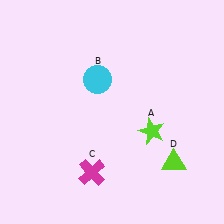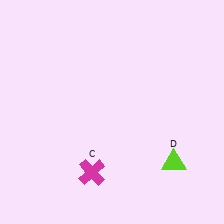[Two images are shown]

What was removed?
The lime star (A), the cyan circle (B) were removed in Image 2.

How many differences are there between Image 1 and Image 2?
There are 2 differences between the two images.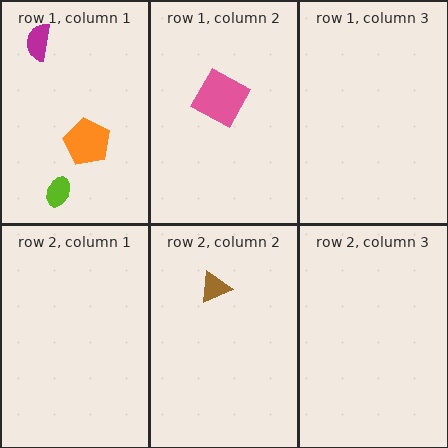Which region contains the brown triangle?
The row 2, column 2 region.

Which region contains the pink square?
The row 1, column 2 region.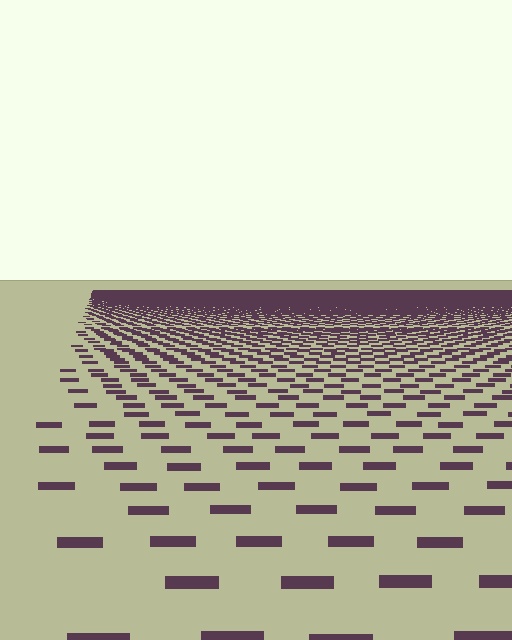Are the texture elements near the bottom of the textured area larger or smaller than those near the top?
Larger. Near the bottom, elements are closer to the viewer and appear at a bigger on-screen size.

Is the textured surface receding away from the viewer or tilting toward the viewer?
The surface is receding away from the viewer. Texture elements get smaller and denser toward the top.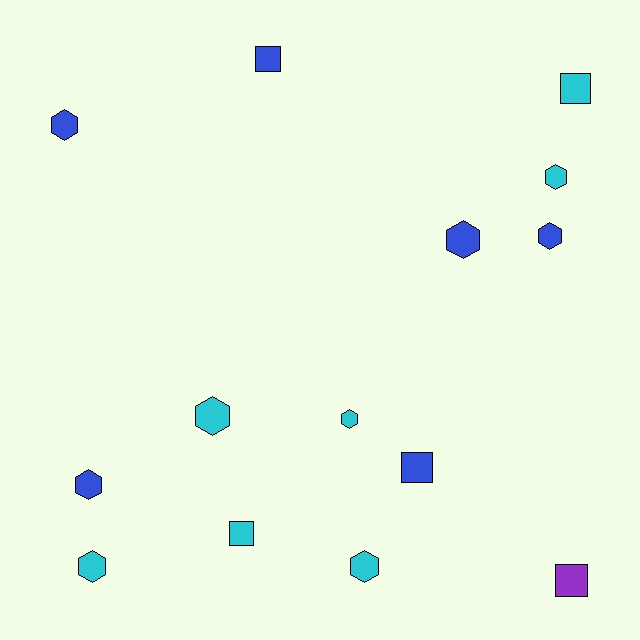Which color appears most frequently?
Cyan, with 7 objects.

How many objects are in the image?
There are 14 objects.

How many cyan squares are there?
There are 2 cyan squares.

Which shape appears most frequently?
Hexagon, with 9 objects.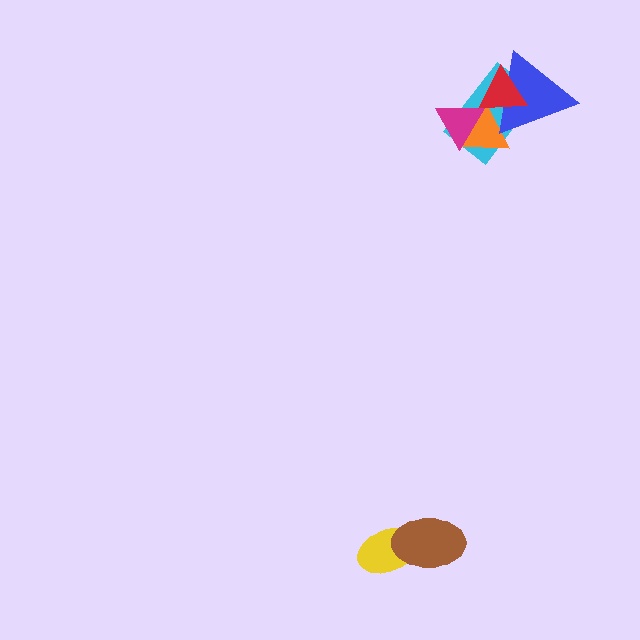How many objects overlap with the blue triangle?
3 objects overlap with the blue triangle.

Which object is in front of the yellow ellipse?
The brown ellipse is in front of the yellow ellipse.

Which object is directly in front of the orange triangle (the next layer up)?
The magenta triangle is directly in front of the orange triangle.